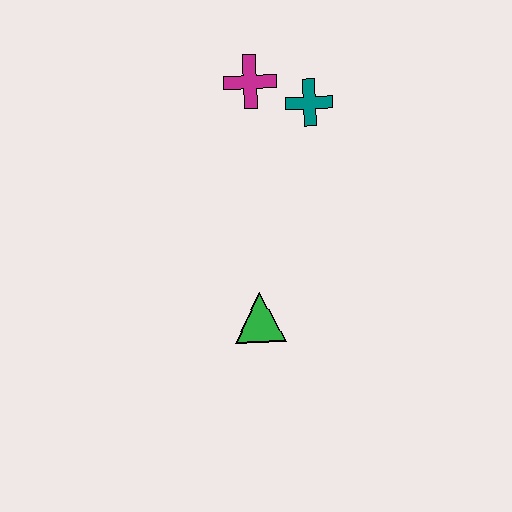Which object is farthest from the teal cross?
The green triangle is farthest from the teal cross.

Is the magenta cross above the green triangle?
Yes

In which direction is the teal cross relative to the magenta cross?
The teal cross is to the right of the magenta cross.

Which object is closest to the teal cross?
The magenta cross is closest to the teal cross.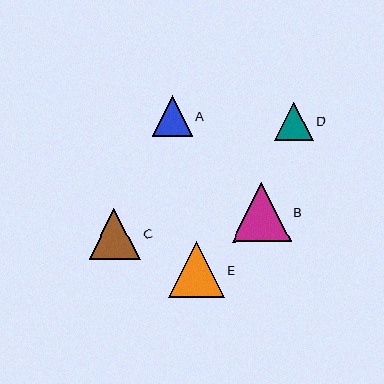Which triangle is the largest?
Triangle B is the largest with a size of approximately 58 pixels.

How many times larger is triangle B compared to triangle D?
Triangle B is approximately 1.5 times the size of triangle D.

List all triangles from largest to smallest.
From largest to smallest: B, E, C, A, D.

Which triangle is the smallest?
Triangle D is the smallest with a size of approximately 39 pixels.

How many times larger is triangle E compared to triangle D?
Triangle E is approximately 1.4 times the size of triangle D.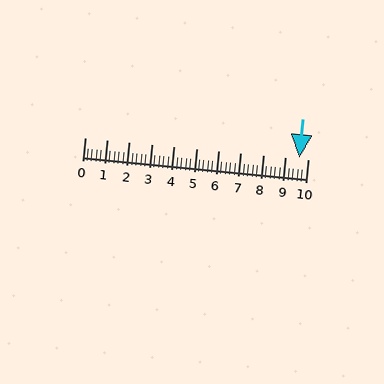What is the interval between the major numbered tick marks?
The major tick marks are spaced 1 units apart.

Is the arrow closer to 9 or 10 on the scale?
The arrow is closer to 10.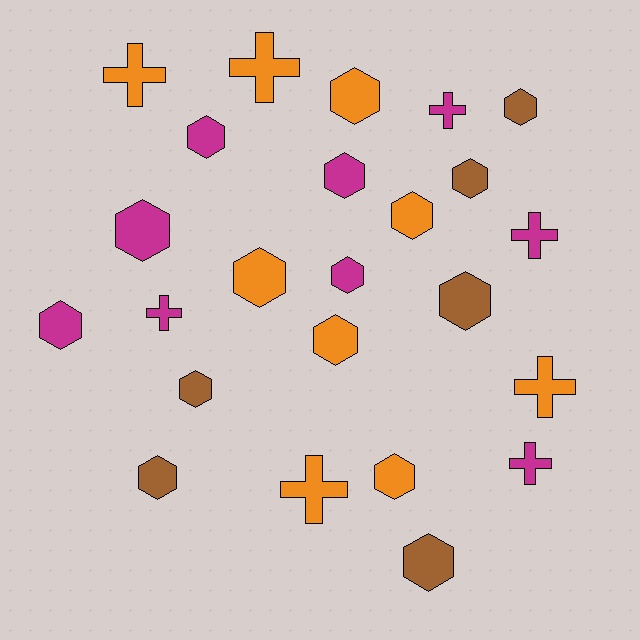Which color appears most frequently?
Magenta, with 9 objects.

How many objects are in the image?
There are 24 objects.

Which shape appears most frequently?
Hexagon, with 16 objects.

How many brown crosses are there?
There are no brown crosses.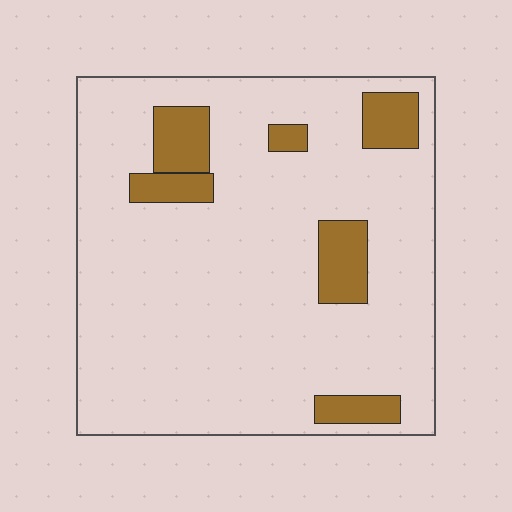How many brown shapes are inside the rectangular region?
6.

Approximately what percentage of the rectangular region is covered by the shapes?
Approximately 15%.